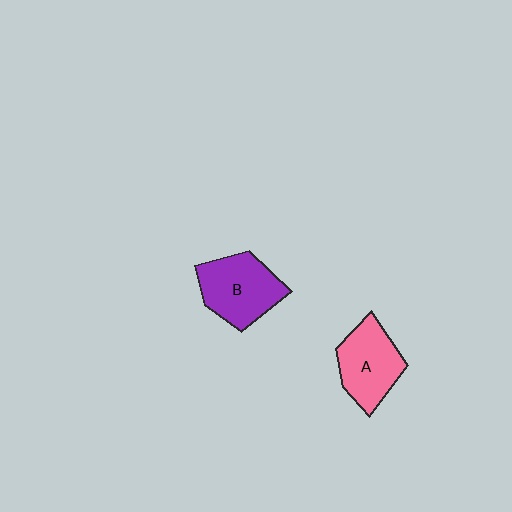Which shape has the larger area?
Shape B (purple).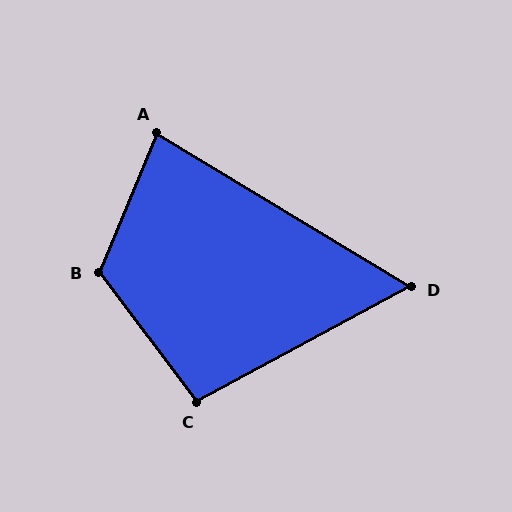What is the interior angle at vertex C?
Approximately 98 degrees (obtuse).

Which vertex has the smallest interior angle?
D, at approximately 60 degrees.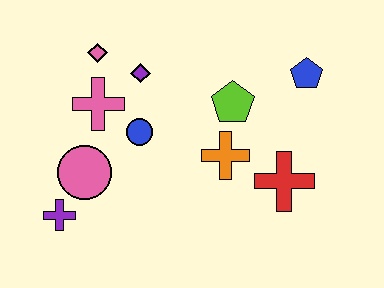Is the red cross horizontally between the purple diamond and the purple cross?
No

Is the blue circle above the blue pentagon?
No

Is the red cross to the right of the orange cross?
Yes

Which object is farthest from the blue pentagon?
The purple cross is farthest from the blue pentagon.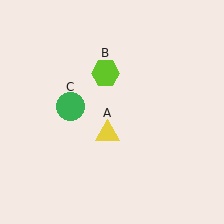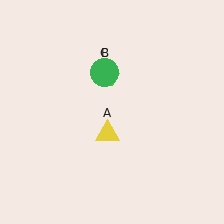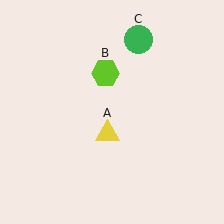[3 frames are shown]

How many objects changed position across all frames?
1 object changed position: green circle (object C).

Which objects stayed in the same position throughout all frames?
Yellow triangle (object A) and lime hexagon (object B) remained stationary.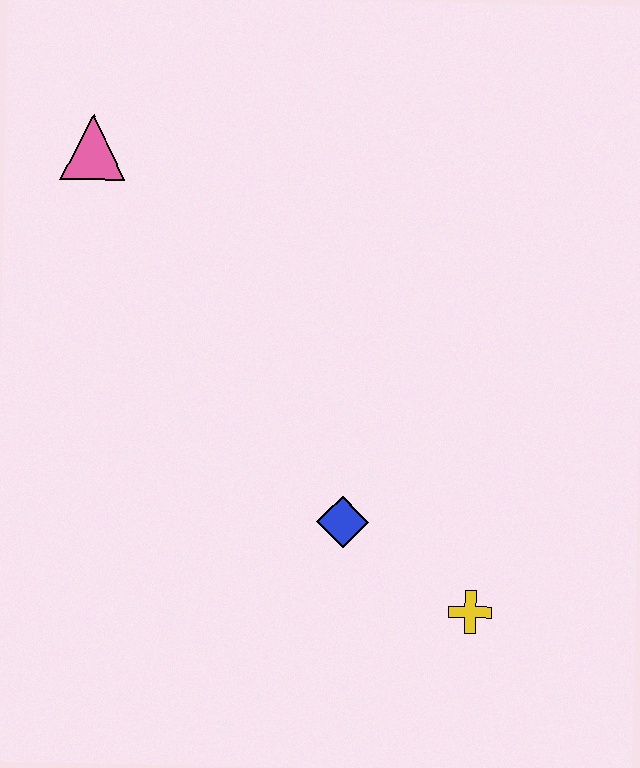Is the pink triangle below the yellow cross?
No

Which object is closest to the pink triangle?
The blue diamond is closest to the pink triangle.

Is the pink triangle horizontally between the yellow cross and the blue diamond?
No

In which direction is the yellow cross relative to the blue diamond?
The yellow cross is to the right of the blue diamond.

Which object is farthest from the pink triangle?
The yellow cross is farthest from the pink triangle.